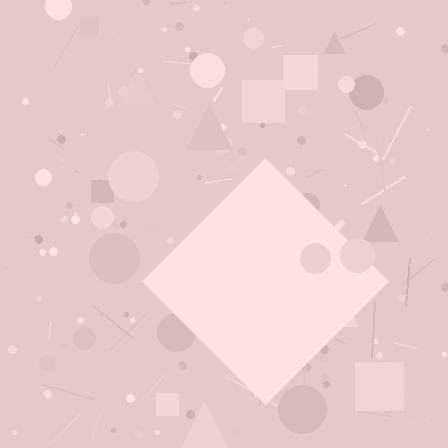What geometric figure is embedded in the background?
A diamond is embedded in the background.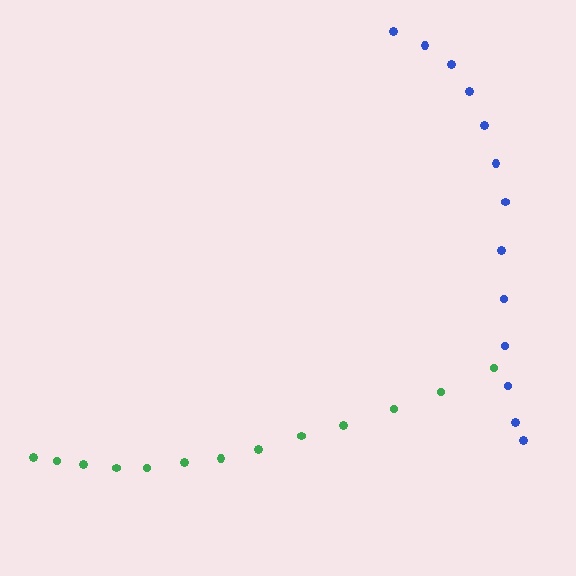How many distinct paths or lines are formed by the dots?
There are 2 distinct paths.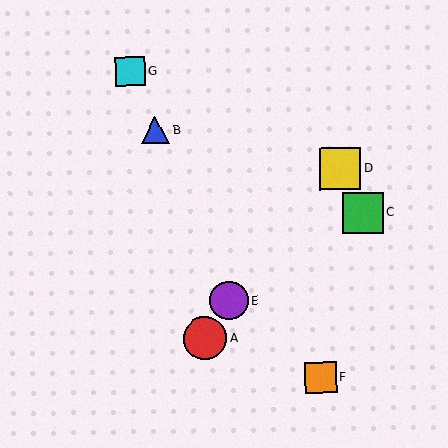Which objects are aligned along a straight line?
Objects B, E, G are aligned along a straight line.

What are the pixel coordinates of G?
Object G is at (130, 72).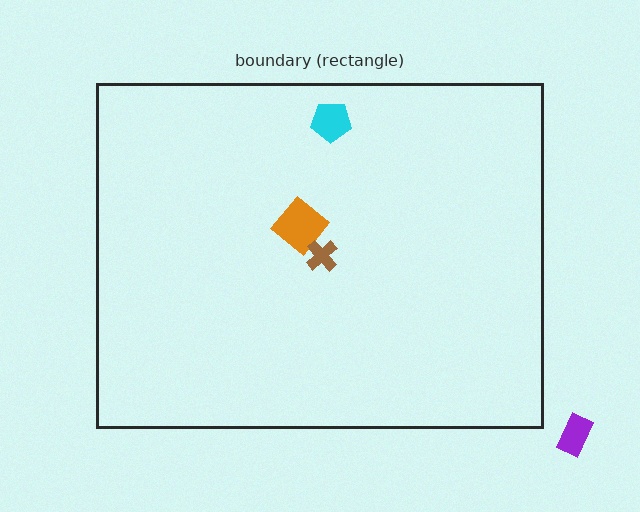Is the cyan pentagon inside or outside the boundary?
Inside.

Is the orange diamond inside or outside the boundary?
Inside.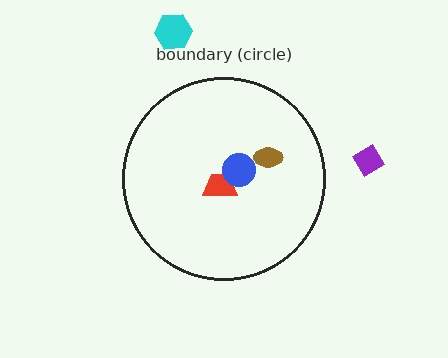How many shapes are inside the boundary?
3 inside, 2 outside.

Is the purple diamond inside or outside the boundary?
Outside.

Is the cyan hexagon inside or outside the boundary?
Outside.